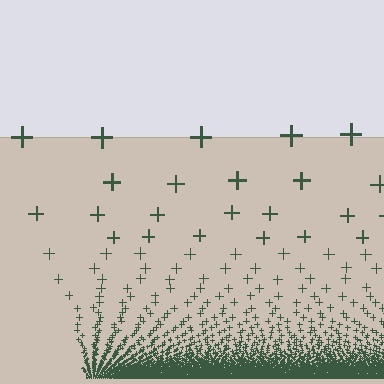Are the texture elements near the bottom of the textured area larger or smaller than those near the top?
Smaller. The gradient is inverted — elements near the bottom are smaller and denser.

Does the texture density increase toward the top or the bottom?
Density increases toward the bottom.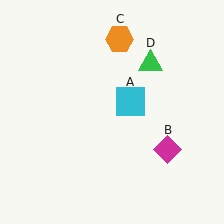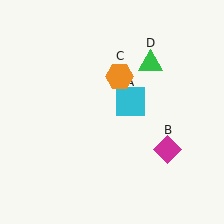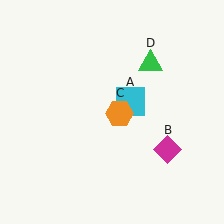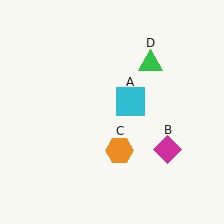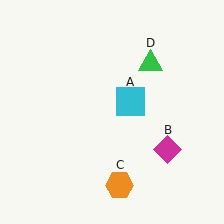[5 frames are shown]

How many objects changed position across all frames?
1 object changed position: orange hexagon (object C).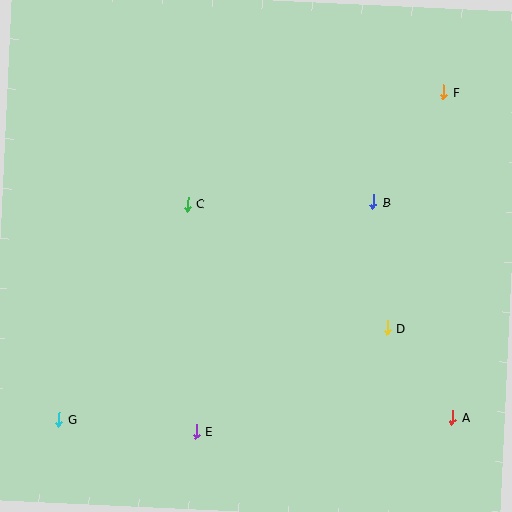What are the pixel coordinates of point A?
Point A is at (452, 418).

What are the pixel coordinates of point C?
Point C is at (187, 204).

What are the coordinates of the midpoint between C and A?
The midpoint between C and A is at (320, 311).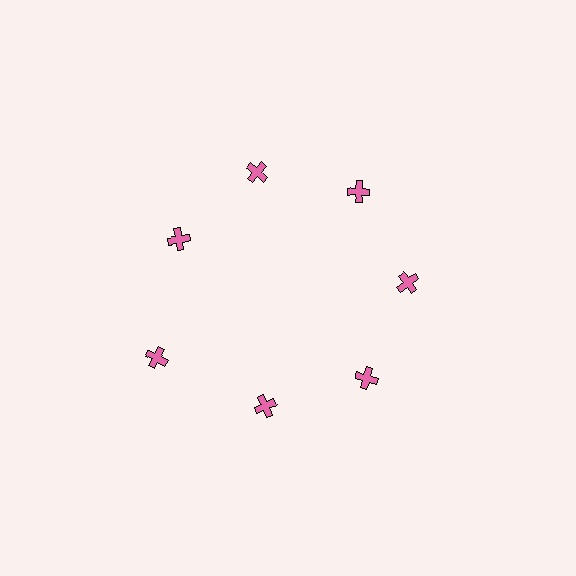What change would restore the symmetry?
The symmetry would be restored by moving it inward, back onto the ring so that all 7 crosses sit at equal angles and equal distance from the center.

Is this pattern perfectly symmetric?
No. The 7 pink crosses are arranged in a ring, but one element near the 8 o'clock position is pushed outward from the center, breaking the 7-fold rotational symmetry.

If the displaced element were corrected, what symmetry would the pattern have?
It would have 7-fold rotational symmetry — the pattern would map onto itself every 51 degrees.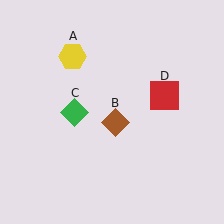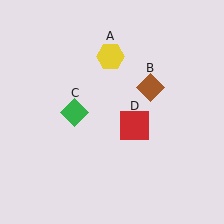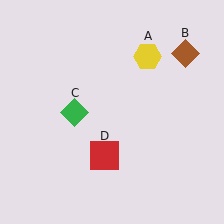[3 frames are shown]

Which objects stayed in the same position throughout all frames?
Green diamond (object C) remained stationary.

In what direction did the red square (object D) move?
The red square (object D) moved down and to the left.